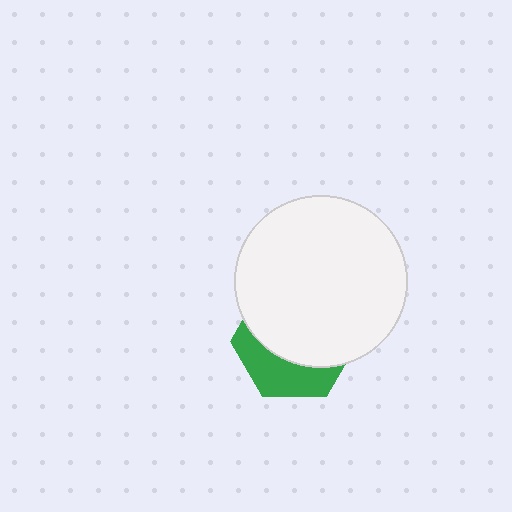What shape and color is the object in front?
The object in front is a white circle.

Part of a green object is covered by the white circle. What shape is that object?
It is a hexagon.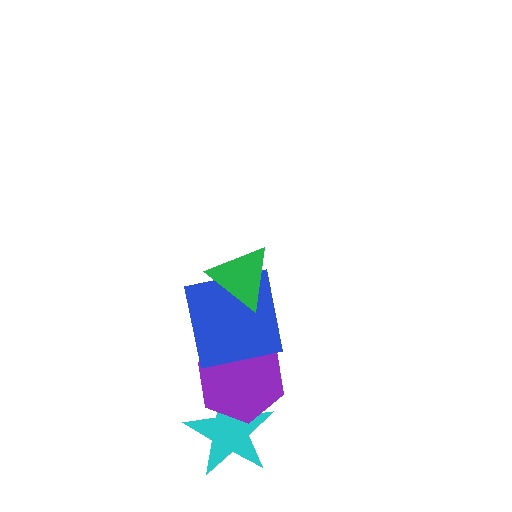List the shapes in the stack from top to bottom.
From top to bottom: the green triangle, the blue square, the purple hexagon, the cyan star.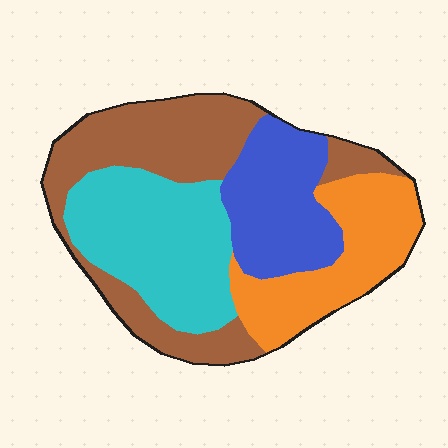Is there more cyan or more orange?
Cyan.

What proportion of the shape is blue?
Blue takes up about one fifth (1/5) of the shape.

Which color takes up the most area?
Brown, at roughly 30%.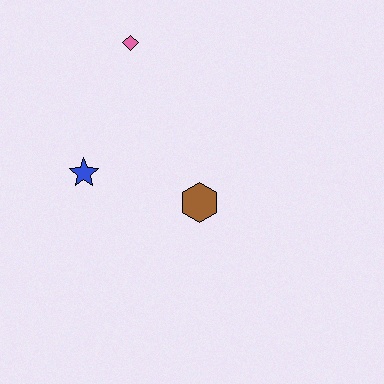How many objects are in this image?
There are 3 objects.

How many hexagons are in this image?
There is 1 hexagon.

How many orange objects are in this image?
There are no orange objects.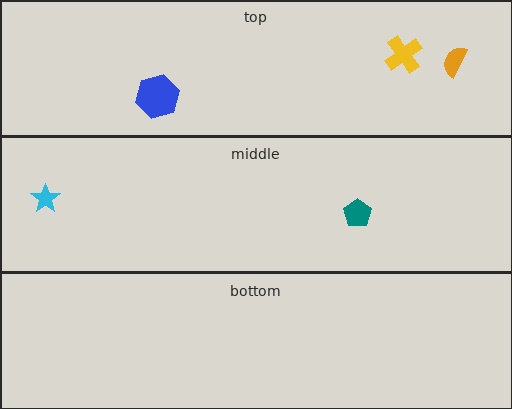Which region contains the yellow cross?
The top region.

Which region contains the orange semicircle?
The top region.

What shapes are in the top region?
The blue hexagon, the orange semicircle, the yellow cross.